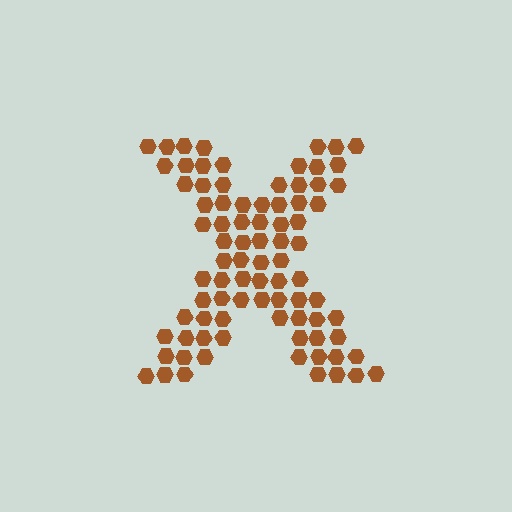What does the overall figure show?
The overall figure shows the letter X.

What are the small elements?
The small elements are hexagons.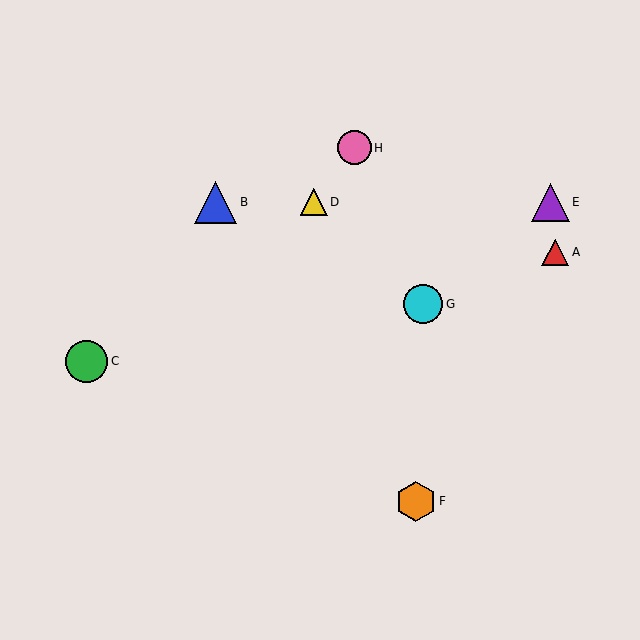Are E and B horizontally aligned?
Yes, both are at y≈202.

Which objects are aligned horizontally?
Objects B, D, E are aligned horizontally.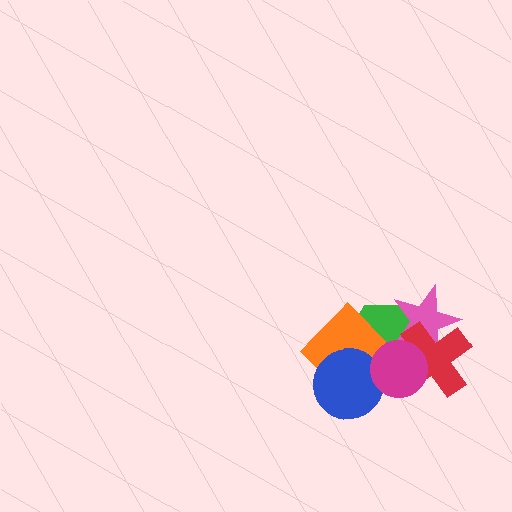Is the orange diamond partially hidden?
Yes, it is partially covered by another shape.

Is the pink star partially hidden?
Yes, it is partially covered by another shape.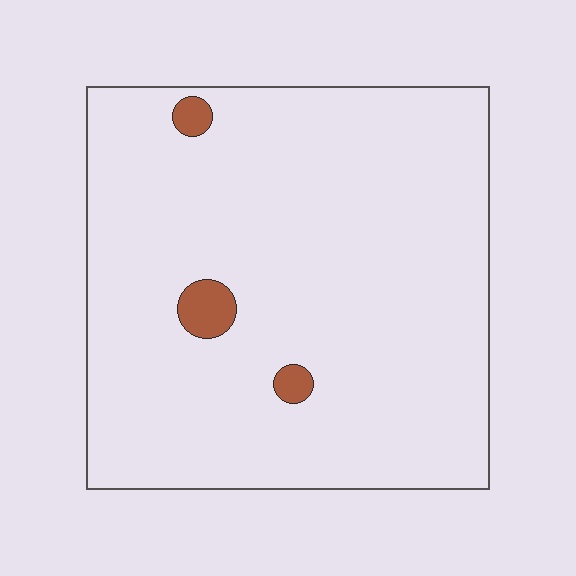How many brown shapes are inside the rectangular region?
3.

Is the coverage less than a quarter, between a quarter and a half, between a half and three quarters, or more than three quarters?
Less than a quarter.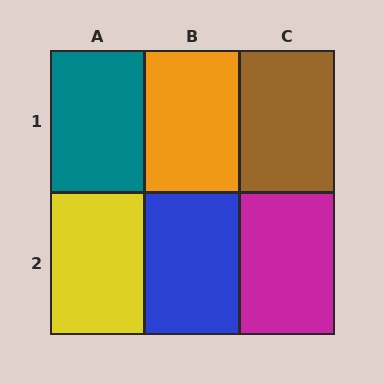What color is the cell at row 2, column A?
Yellow.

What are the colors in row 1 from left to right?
Teal, orange, brown.